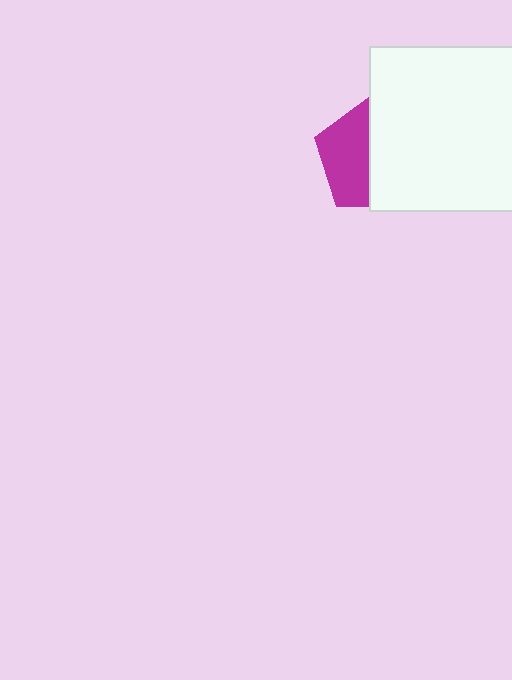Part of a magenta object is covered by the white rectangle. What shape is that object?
It is a pentagon.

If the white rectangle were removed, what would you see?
You would see the complete magenta pentagon.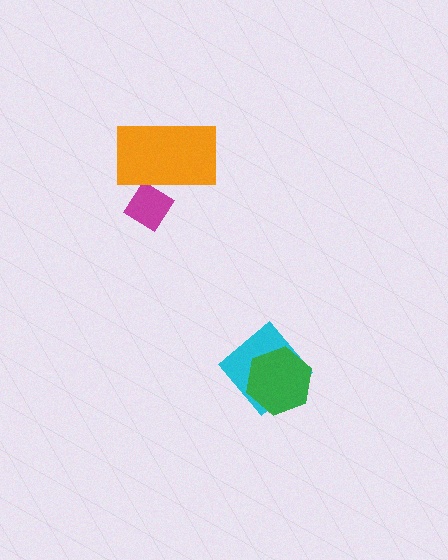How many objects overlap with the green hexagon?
1 object overlaps with the green hexagon.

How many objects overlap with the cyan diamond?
1 object overlaps with the cyan diamond.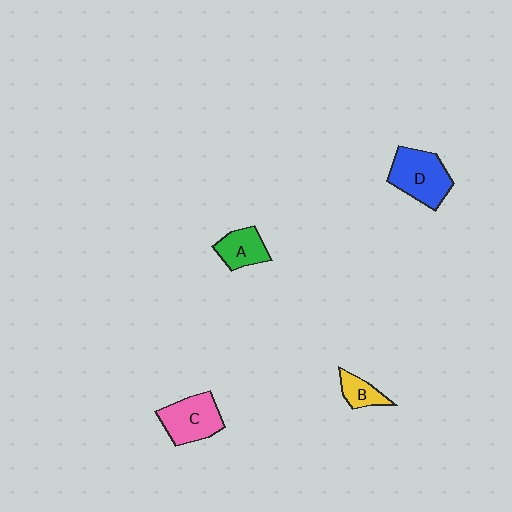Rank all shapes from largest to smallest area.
From largest to smallest: D (blue), C (pink), A (green), B (yellow).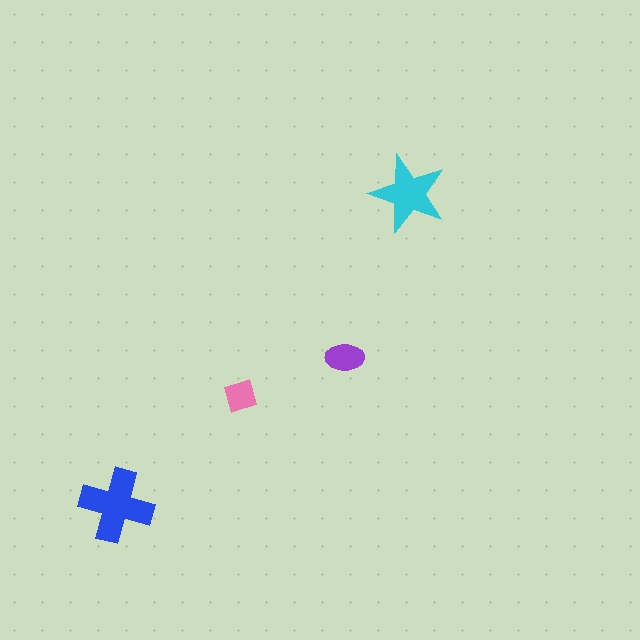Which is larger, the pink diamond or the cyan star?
The cyan star.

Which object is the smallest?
The pink diamond.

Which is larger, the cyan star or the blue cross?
The blue cross.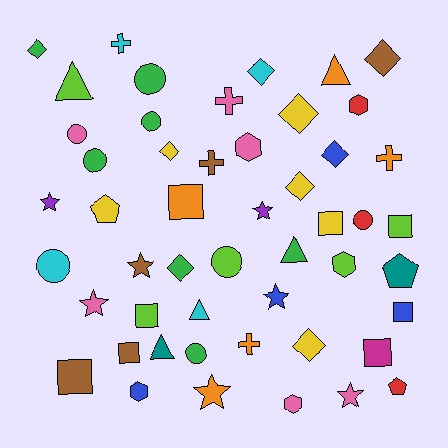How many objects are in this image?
There are 50 objects.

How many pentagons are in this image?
There are 3 pentagons.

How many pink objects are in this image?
There are 6 pink objects.